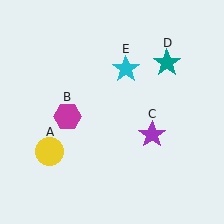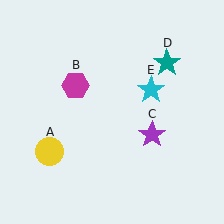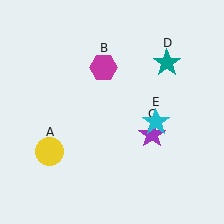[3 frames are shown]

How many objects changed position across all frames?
2 objects changed position: magenta hexagon (object B), cyan star (object E).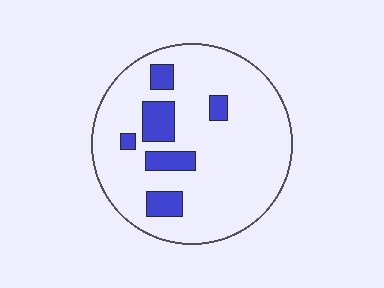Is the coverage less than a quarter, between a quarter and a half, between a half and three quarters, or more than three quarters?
Less than a quarter.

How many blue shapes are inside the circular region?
6.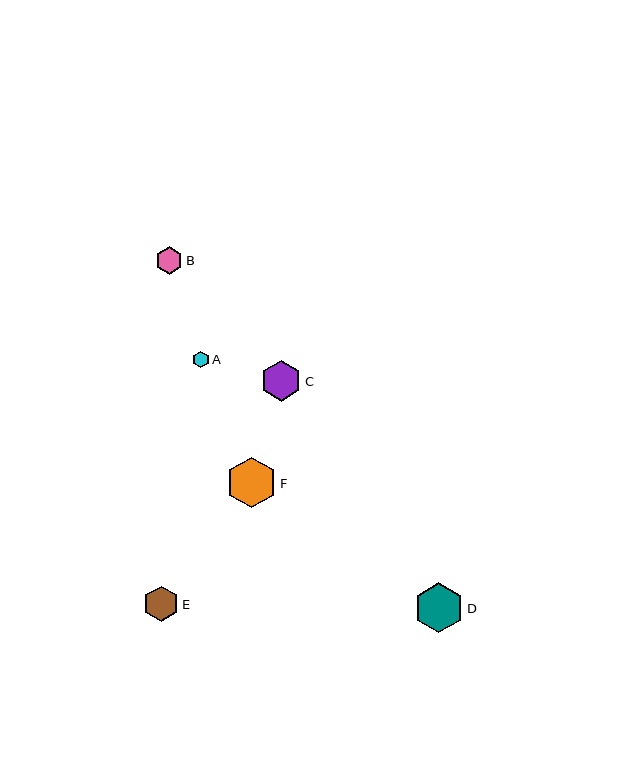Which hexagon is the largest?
Hexagon F is the largest with a size of approximately 51 pixels.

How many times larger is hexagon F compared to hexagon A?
Hexagon F is approximately 3.0 times the size of hexagon A.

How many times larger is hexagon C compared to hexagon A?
Hexagon C is approximately 2.5 times the size of hexagon A.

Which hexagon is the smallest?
Hexagon A is the smallest with a size of approximately 17 pixels.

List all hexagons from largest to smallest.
From largest to smallest: F, D, C, E, B, A.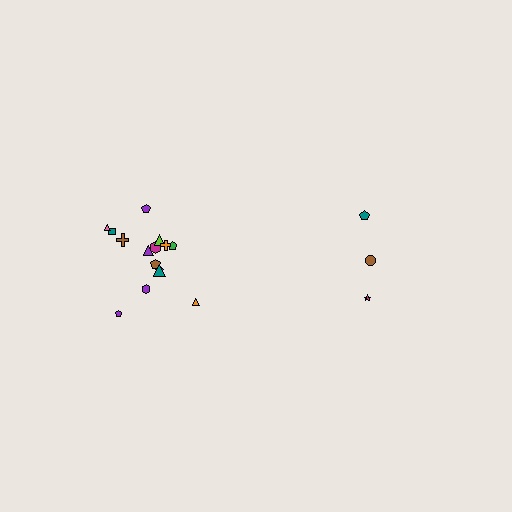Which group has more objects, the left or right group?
The left group.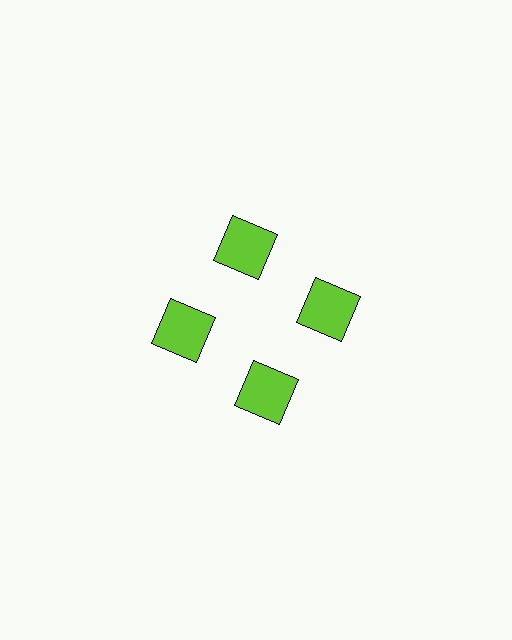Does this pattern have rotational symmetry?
Yes, this pattern has 4-fold rotational symmetry. It looks the same after rotating 90 degrees around the center.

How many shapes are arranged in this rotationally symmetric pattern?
There are 4 shapes, arranged in 4 groups of 1.